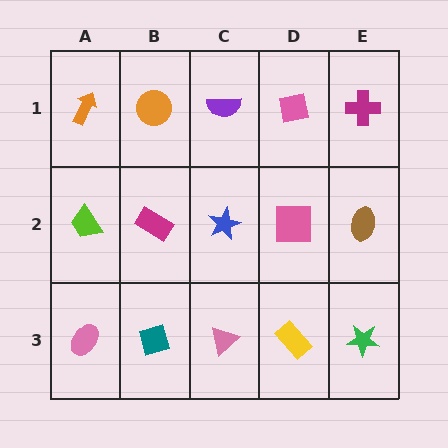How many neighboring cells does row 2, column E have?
3.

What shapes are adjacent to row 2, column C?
A purple semicircle (row 1, column C), a pink triangle (row 3, column C), a magenta rectangle (row 2, column B), a pink square (row 2, column D).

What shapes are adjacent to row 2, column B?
An orange circle (row 1, column B), a teal diamond (row 3, column B), a lime trapezoid (row 2, column A), a blue star (row 2, column C).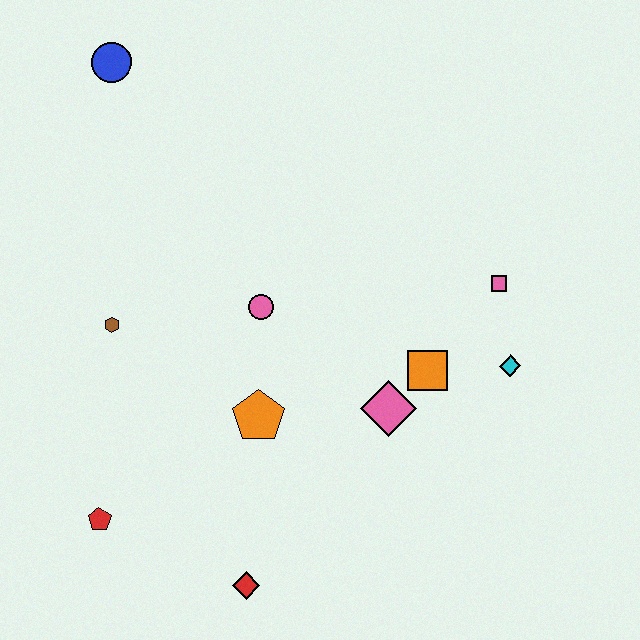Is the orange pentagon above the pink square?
No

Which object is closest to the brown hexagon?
The pink circle is closest to the brown hexagon.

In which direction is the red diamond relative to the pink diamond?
The red diamond is below the pink diamond.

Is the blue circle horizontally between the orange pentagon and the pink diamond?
No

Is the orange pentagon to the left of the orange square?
Yes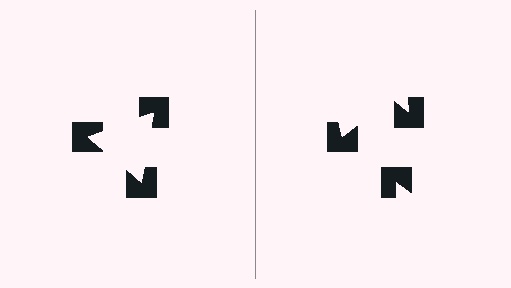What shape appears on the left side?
An illusory triangle.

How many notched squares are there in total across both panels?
6 — 3 on each side.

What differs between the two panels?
The notched squares are positioned identically on both sides; only the wedge orientations differ. On the left they align to a triangle; on the right they are misaligned.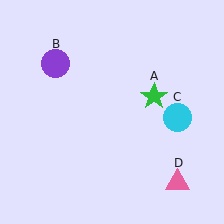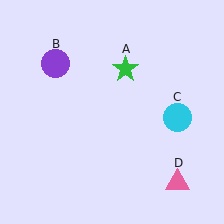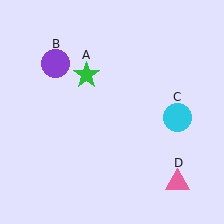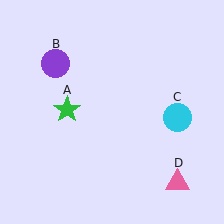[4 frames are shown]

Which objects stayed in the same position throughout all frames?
Purple circle (object B) and cyan circle (object C) and pink triangle (object D) remained stationary.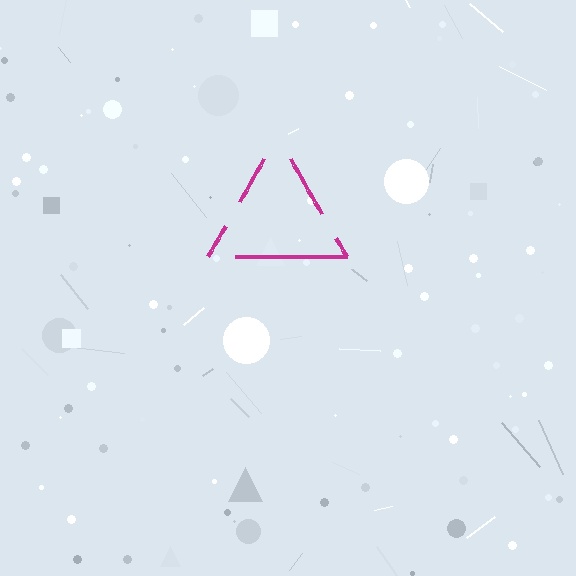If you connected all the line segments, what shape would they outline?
They would outline a triangle.